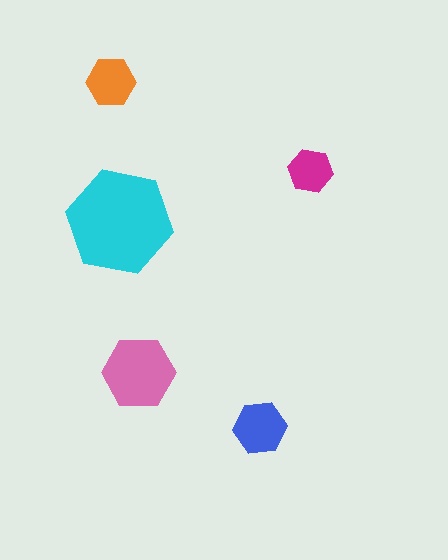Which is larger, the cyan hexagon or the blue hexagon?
The cyan one.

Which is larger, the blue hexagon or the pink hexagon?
The pink one.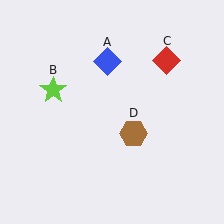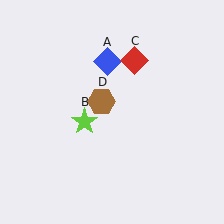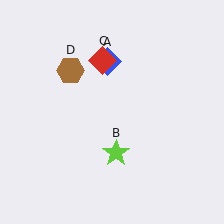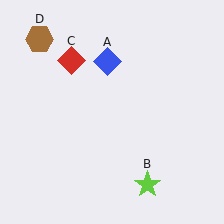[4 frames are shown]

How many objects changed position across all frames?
3 objects changed position: lime star (object B), red diamond (object C), brown hexagon (object D).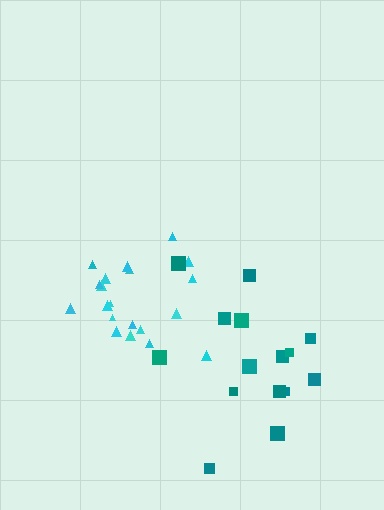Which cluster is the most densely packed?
Cyan.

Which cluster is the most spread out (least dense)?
Teal.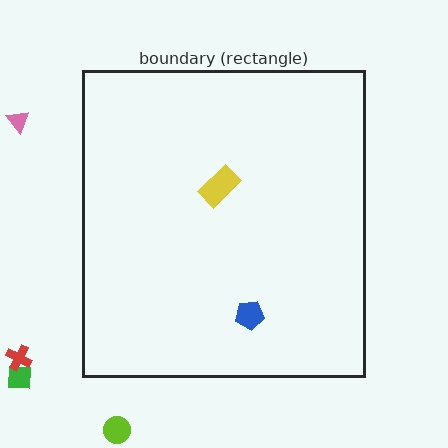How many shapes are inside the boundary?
2 inside, 4 outside.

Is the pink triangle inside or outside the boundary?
Outside.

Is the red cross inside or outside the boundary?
Outside.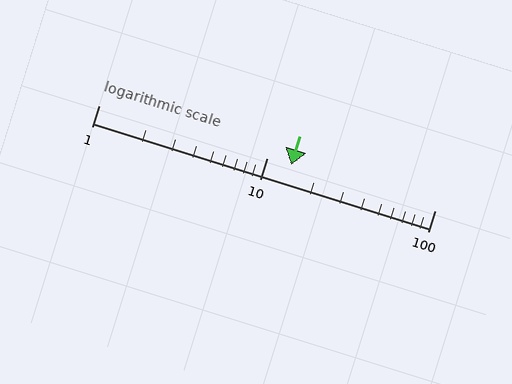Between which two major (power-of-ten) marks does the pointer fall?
The pointer is between 10 and 100.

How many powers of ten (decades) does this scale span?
The scale spans 2 decades, from 1 to 100.